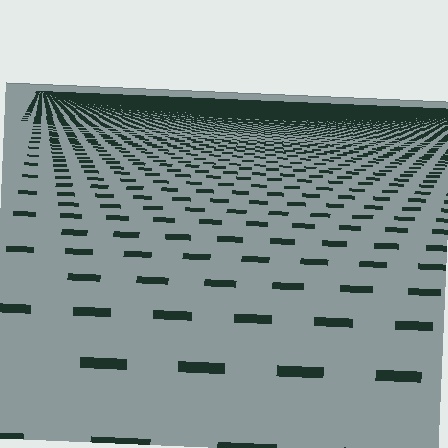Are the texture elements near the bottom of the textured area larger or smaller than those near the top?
Larger. Near the bottom, elements are closer to the viewer and appear at a bigger on-screen size.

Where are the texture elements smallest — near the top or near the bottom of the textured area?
Near the top.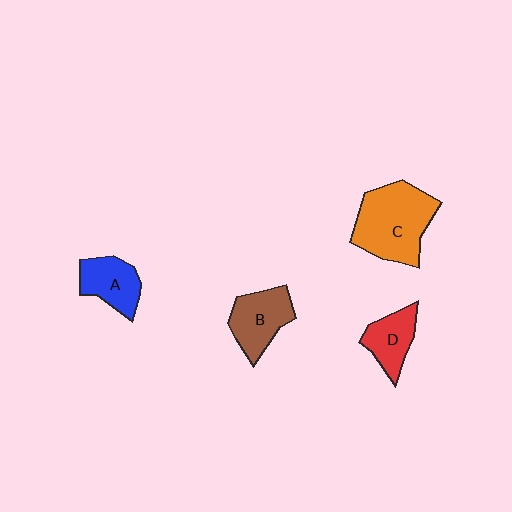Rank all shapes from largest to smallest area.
From largest to smallest: C (orange), B (brown), A (blue), D (red).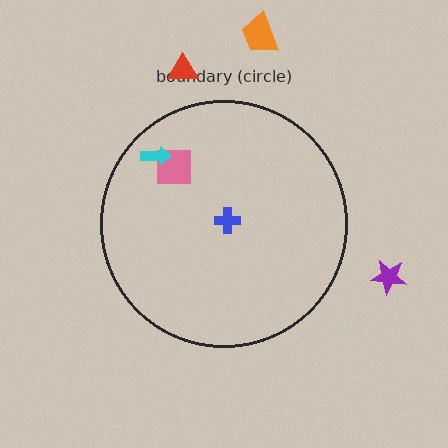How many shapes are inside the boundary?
3 inside, 3 outside.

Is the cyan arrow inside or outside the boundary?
Inside.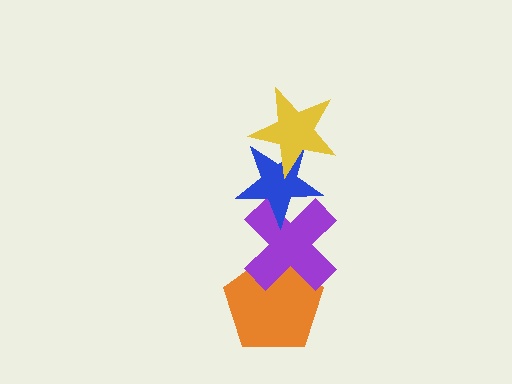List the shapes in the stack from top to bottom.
From top to bottom: the yellow star, the blue star, the purple cross, the orange pentagon.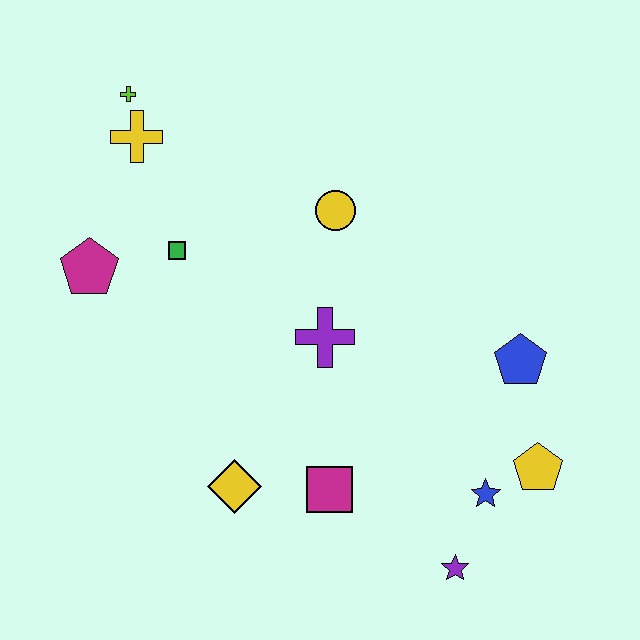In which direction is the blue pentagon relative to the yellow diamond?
The blue pentagon is to the right of the yellow diamond.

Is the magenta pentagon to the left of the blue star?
Yes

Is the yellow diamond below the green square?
Yes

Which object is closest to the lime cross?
The yellow cross is closest to the lime cross.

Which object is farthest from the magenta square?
The lime cross is farthest from the magenta square.